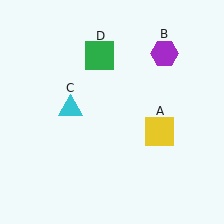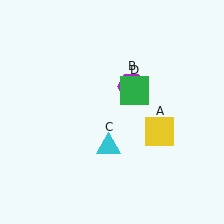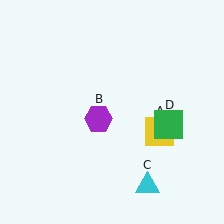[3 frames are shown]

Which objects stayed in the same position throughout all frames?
Yellow square (object A) remained stationary.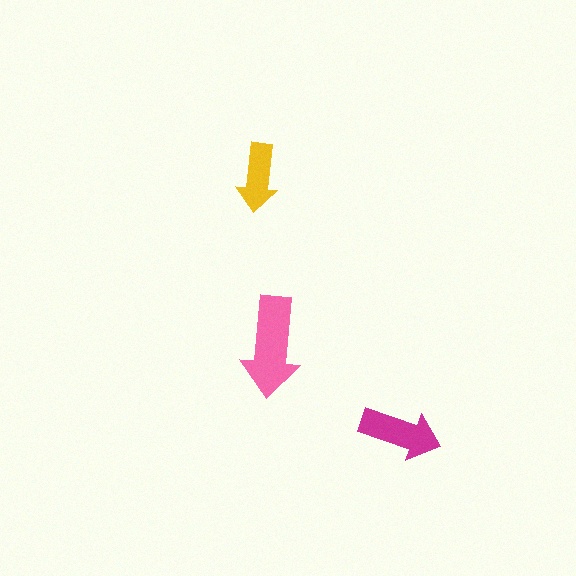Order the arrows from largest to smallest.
the pink one, the magenta one, the yellow one.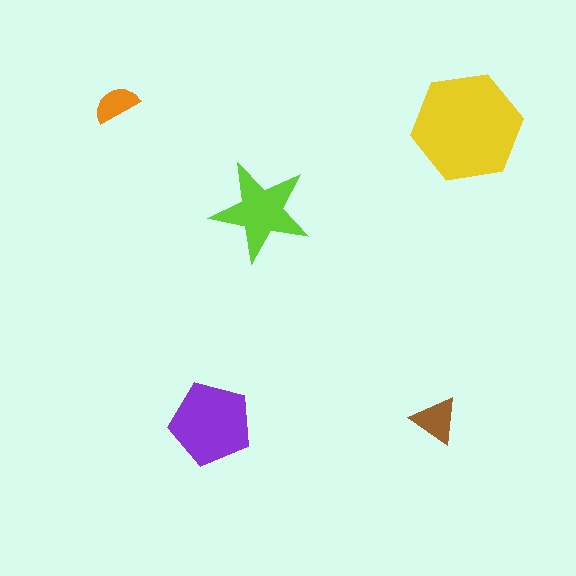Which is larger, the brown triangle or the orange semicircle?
The brown triangle.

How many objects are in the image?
There are 5 objects in the image.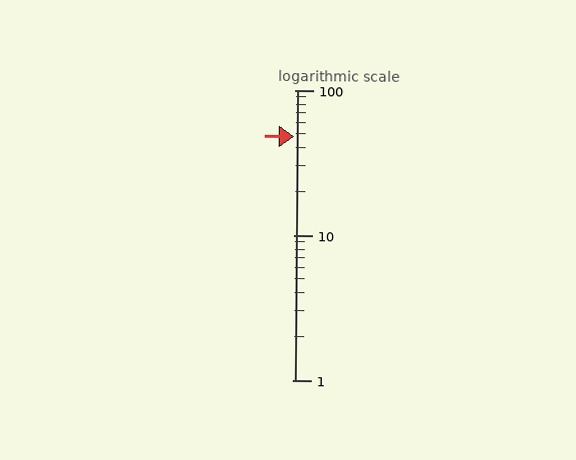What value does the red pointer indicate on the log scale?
The pointer indicates approximately 48.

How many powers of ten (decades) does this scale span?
The scale spans 2 decades, from 1 to 100.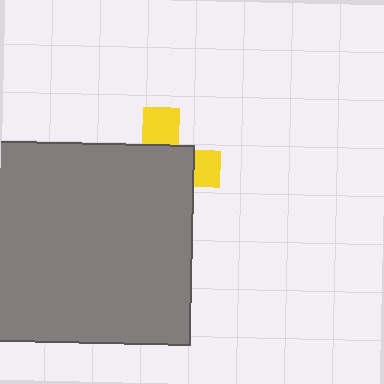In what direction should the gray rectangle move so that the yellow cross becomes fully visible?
The gray rectangle should move toward the lower-left. That is the shortest direction to clear the overlap and leave the yellow cross fully visible.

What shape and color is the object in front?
The object in front is a gray rectangle.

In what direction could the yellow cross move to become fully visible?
The yellow cross could move toward the upper-right. That would shift it out from behind the gray rectangle entirely.